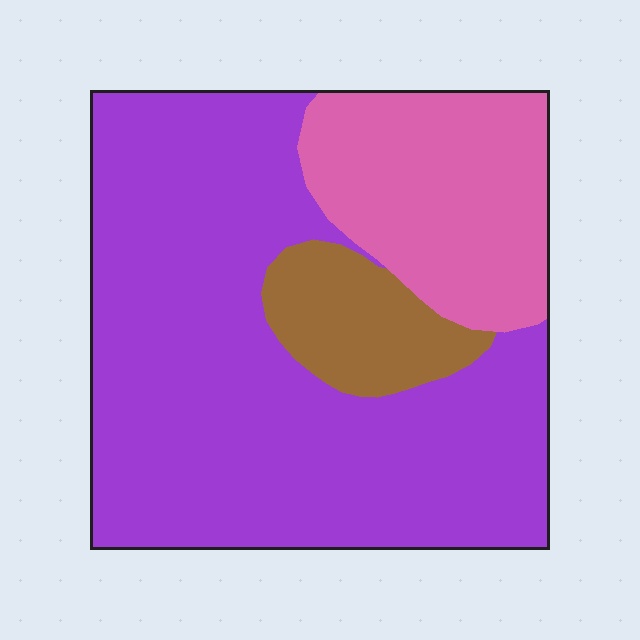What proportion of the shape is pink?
Pink takes up about one quarter (1/4) of the shape.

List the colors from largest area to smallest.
From largest to smallest: purple, pink, brown.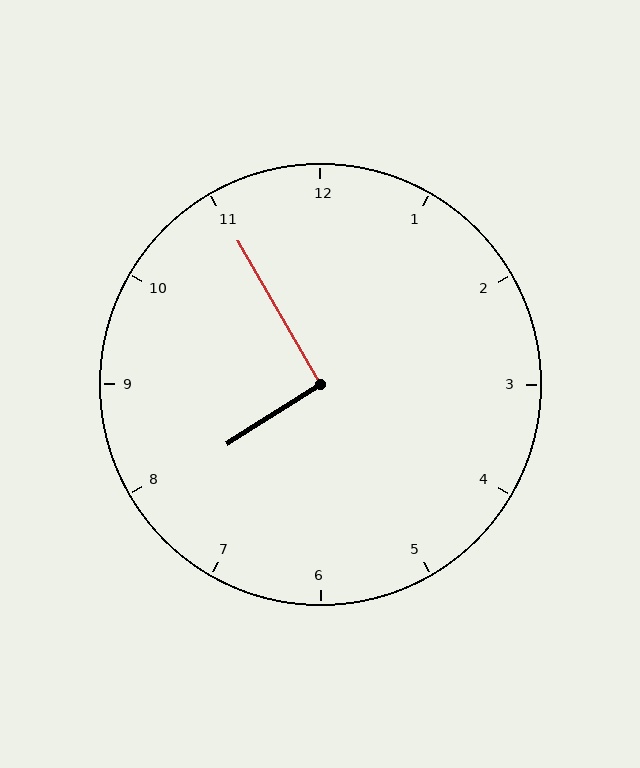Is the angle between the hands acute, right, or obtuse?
It is right.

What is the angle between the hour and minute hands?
Approximately 92 degrees.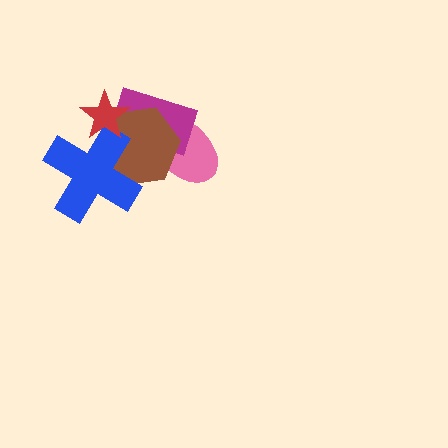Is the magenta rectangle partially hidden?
Yes, it is partially covered by another shape.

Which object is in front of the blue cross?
The red star is in front of the blue cross.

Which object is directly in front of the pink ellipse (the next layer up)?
The magenta rectangle is directly in front of the pink ellipse.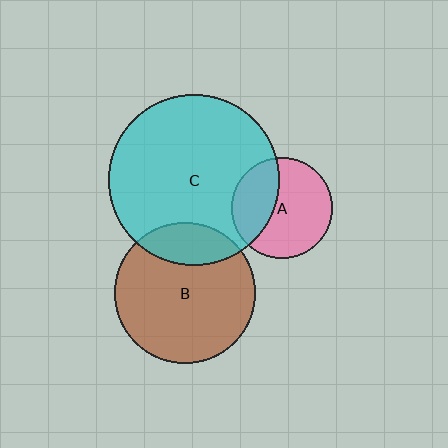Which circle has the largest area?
Circle C (cyan).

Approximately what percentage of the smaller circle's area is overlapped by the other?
Approximately 35%.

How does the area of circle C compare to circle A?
Approximately 2.9 times.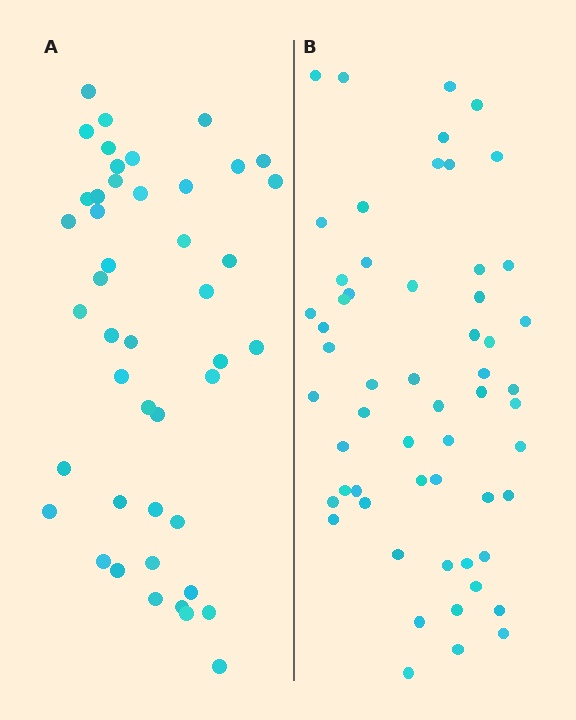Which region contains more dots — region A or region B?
Region B (the right region) has more dots.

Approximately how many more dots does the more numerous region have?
Region B has roughly 12 or so more dots than region A.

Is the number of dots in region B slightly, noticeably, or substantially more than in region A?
Region B has noticeably more, but not dramatically so. The ratio is roughly 1.3 to 1.